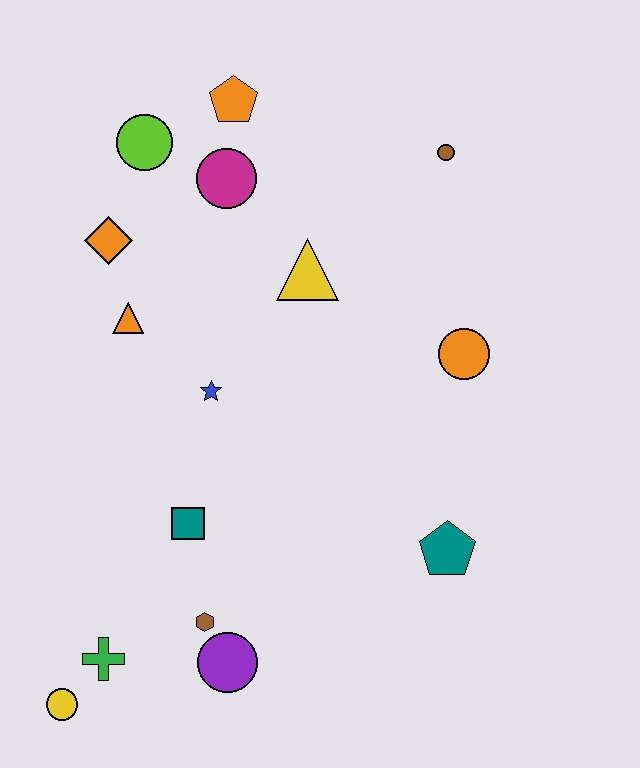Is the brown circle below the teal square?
No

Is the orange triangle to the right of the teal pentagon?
No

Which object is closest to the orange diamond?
The orange triangle is closest to the orange diamond.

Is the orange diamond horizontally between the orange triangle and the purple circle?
No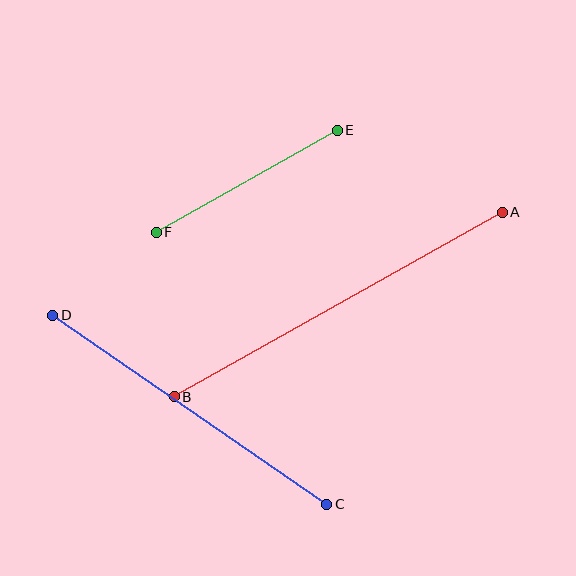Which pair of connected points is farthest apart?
Points A and B are farthest apart.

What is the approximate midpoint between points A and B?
The midpoint is at approximately (338, 304) pixels.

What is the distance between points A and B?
The distance is approximately 376 pixels.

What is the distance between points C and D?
The distance is approximately 333 pixels.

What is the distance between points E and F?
The distance is approximately 208 pixels.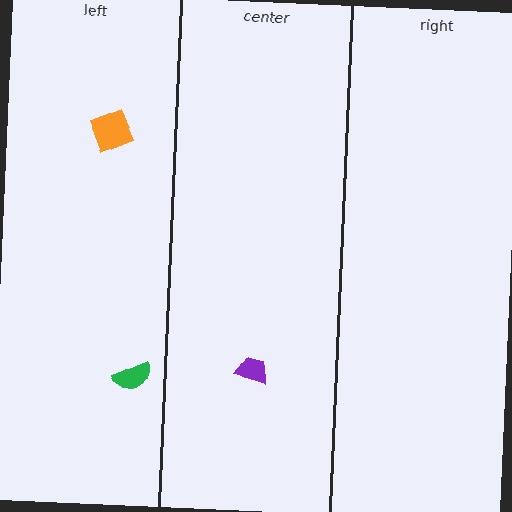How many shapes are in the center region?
1.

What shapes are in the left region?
The green semicircle, the orange diamond.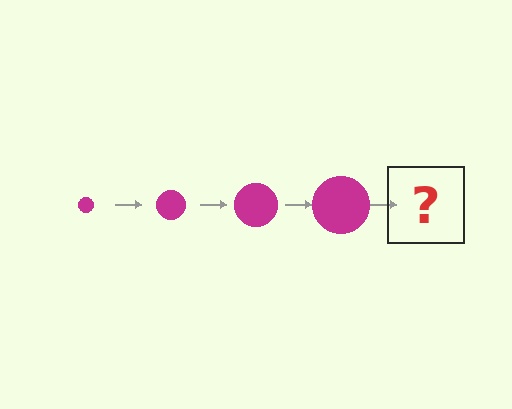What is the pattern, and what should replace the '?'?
The pattern is that the circle gets progressively larger each step. The '?' should be a magenta circle, larger than the previous one.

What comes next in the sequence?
The next element should be a magenta circle, larger than the previous one.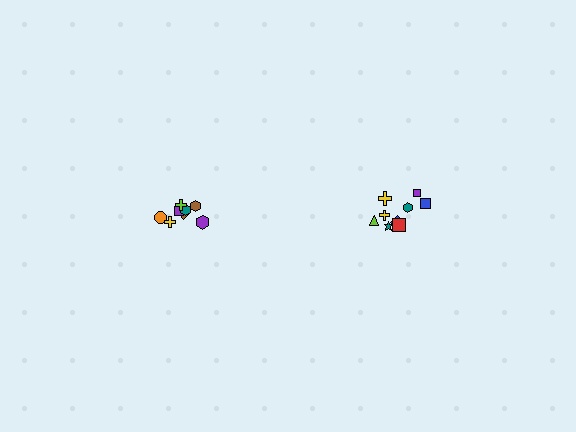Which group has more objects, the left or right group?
The right group.